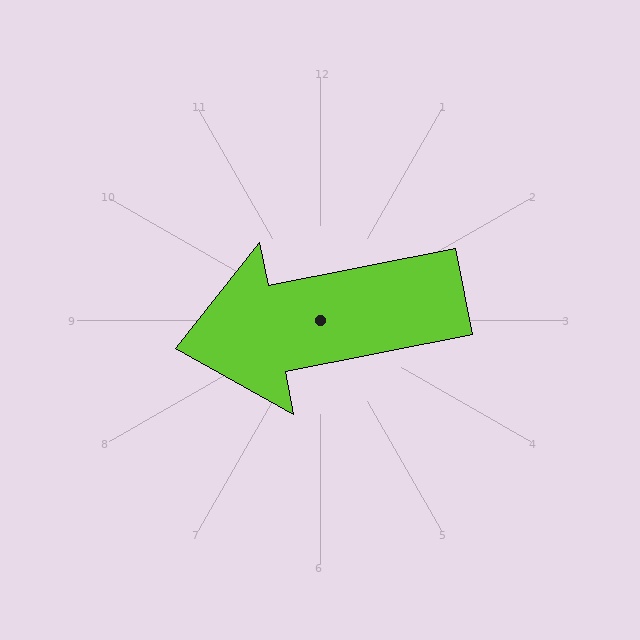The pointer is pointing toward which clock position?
Roughly 9 o'clock.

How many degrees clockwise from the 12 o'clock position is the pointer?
Approximately 259 degrees.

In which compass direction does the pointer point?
West.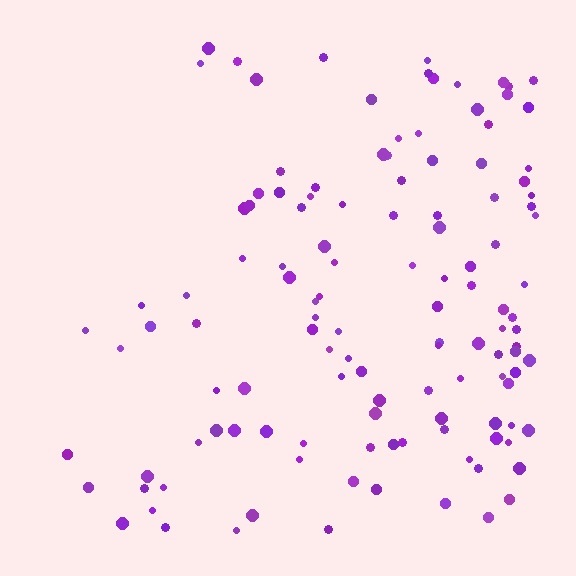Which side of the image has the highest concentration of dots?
The right.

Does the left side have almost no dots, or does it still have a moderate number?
Still a moderate number, just noticeably fewer than the right.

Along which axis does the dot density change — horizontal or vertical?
Horizontal.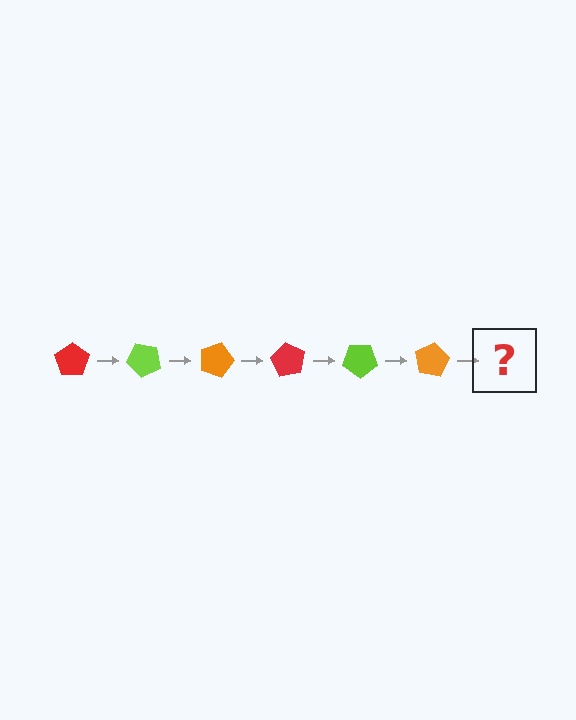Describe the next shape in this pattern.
It should be a red pentagon, rotated 270 degrees from the start.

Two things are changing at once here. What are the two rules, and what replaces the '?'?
The two rules are that it rotates 45 degrees each step and the color cycles through red, lime, and orange. The '?' should be a red pentagon, rotated 270 degrees from the start.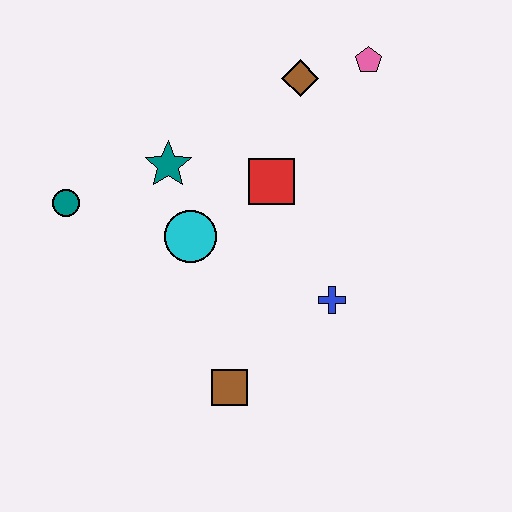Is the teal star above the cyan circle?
Yes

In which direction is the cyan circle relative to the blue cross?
The cyan circle is to the left of the blue cross.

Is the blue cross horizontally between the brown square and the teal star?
No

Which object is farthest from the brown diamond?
The brown square is farthest from the brown diamond.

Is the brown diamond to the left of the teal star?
No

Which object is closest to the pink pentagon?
The brown diamond is closest to the pink pentagon.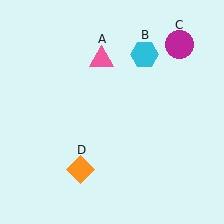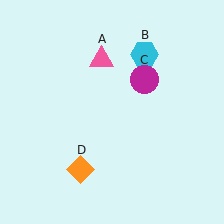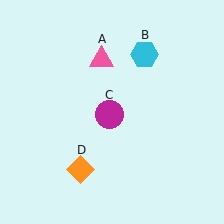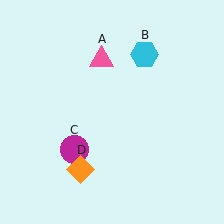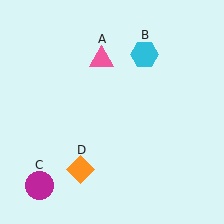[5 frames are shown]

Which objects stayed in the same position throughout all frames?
Pink triangle (object A) and cyan hexagon (object B) and orange diamond (object D) remained stationary.